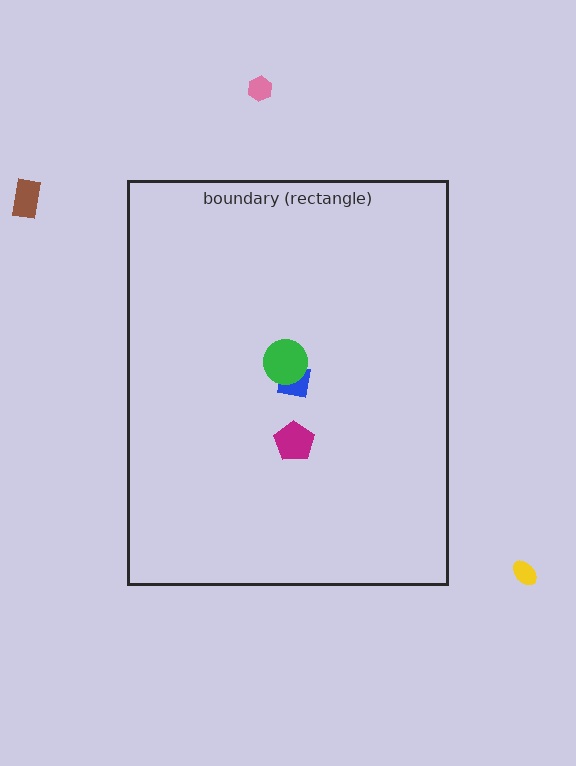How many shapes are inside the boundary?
3 inside, 3 outside.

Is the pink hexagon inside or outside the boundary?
Outside.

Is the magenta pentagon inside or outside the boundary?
Inside.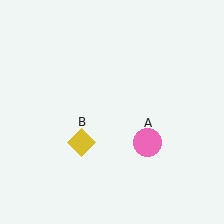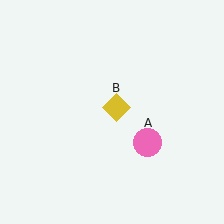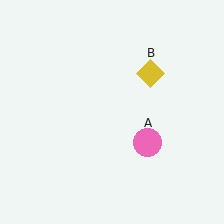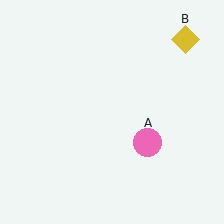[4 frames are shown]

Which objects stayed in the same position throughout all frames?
Pink circle (object A) remained stationary.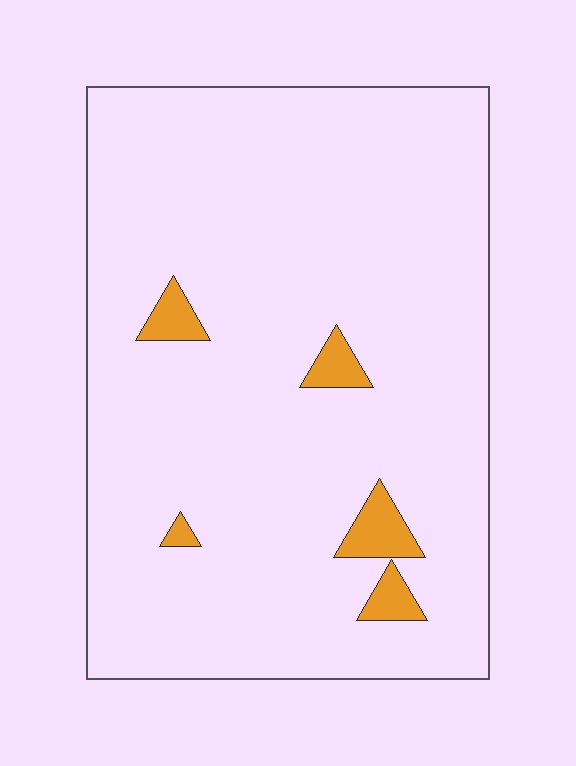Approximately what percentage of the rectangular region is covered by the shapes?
Approximately 5%.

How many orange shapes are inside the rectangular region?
5.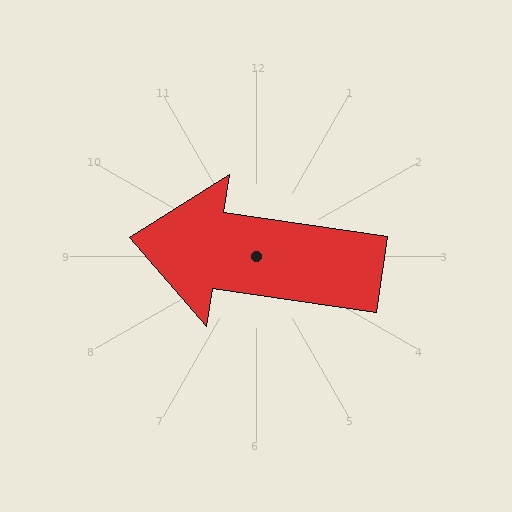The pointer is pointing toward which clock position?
Roughly 9 o'clock.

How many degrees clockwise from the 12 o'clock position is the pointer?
Approximately 278 degrees.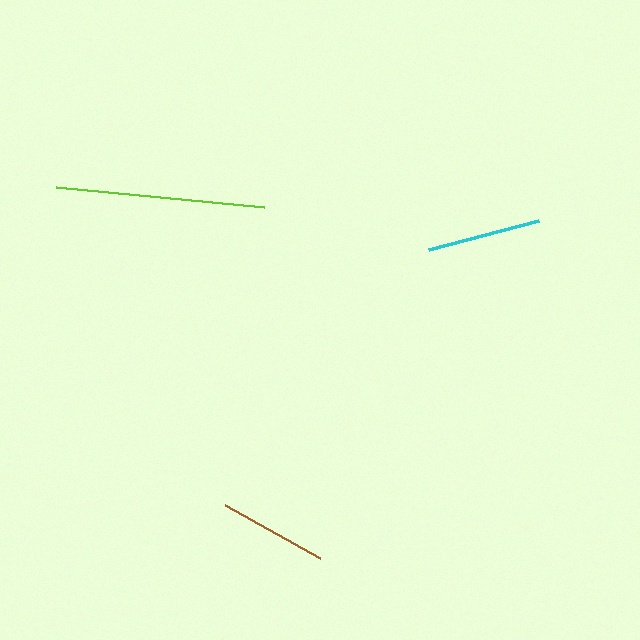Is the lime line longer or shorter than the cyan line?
The lime line is longer than the cyan line.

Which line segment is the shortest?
The brown line is the shortest at approximately 109 pixels.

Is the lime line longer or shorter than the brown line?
The lime line is longer than the brown line.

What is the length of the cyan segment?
The cyan segment is approximately 114 pixels long.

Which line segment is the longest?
The lime line is the longest at approximately 208 pixels.